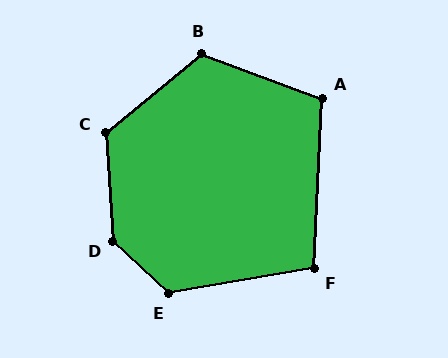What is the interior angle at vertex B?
Approximately 120 degrees (obtuse).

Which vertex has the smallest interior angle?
F, at approximately 103 degrees.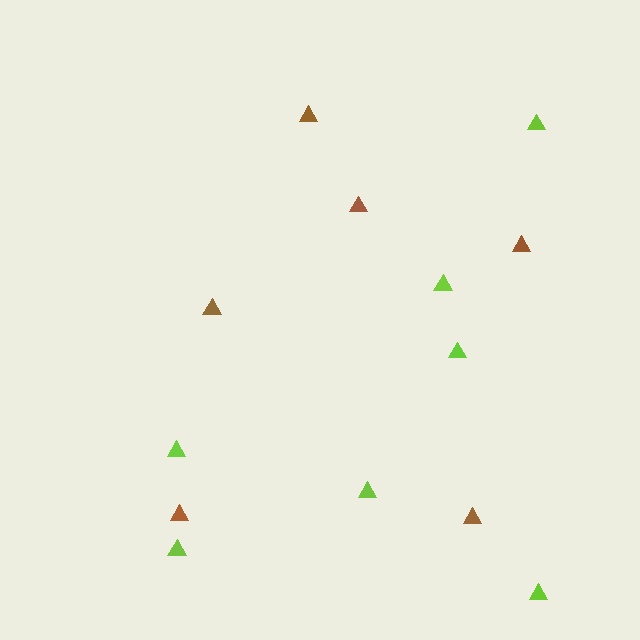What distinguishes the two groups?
There are 2 groups: one group of lime triangles (7) and one group of brown triangles (6).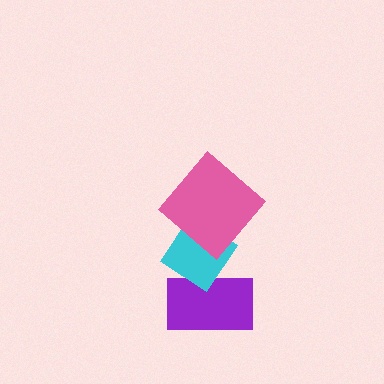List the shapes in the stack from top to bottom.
From top to bottom: the pink diamond, the cyan diamond, the purple rectangle.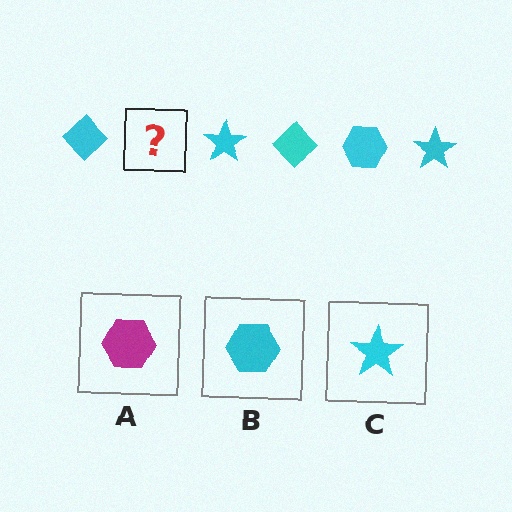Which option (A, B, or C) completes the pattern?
B.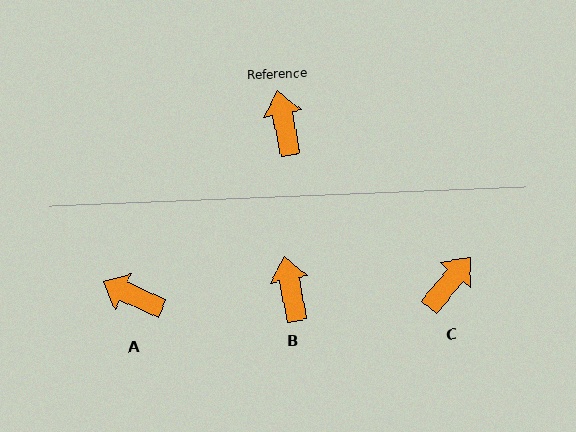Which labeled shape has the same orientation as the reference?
B.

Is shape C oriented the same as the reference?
No, it is off by about 51 degrees.